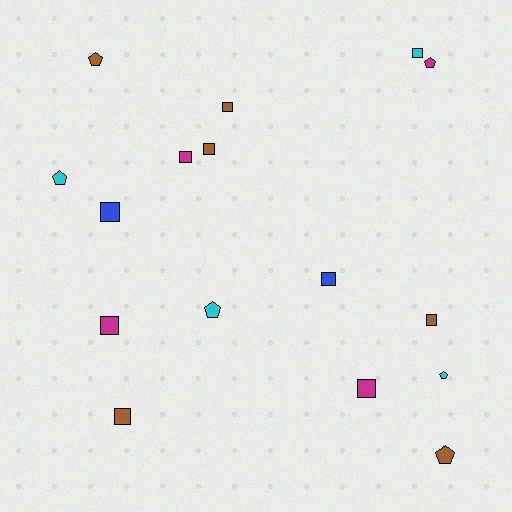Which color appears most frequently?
Brown, with 6 objects.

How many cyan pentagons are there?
There are 3 cyan pentagons.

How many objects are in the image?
There are 16 objects.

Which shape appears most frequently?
Square, with 10 objects.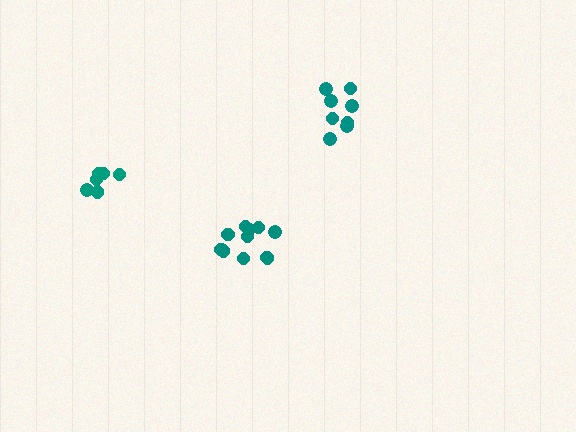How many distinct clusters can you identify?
There are 3 distinct clusters.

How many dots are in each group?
Group 1: 8 dots, Group 2: 11 dots, Group 3: 6 dots (25 total).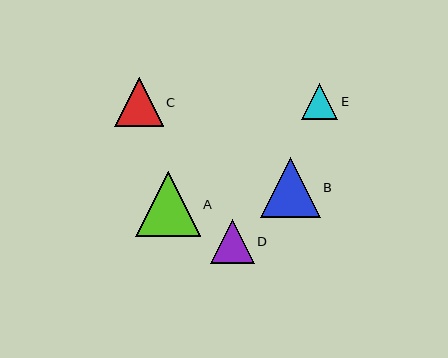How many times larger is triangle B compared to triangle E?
Triangle B is approximately 1.6 times the size of triangle E.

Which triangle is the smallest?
Triangle E is the smallest with a size of approximately 36 pixels.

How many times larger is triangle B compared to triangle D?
Triangle B is approximately 1.4 times the size of triangle D.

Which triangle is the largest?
Triangle A is the largest with a size of approximately 64 pixels.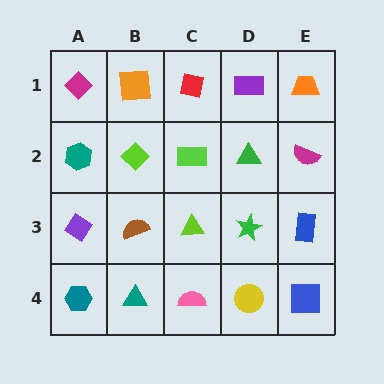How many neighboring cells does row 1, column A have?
2.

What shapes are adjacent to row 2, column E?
An orange trapezoid (row 1, column E), a blue rectangle (row 3, column E), a green triangle (row 2, column D).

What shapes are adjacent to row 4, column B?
A brown semicircle (row 3, column B), a teal hexagon (row 4, column A), a pink semicircle (row 4, column C).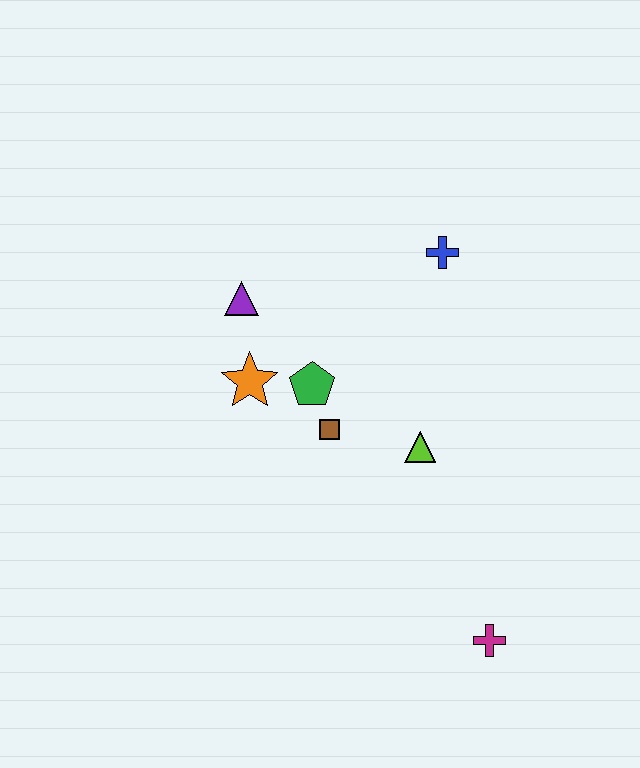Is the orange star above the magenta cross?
Yes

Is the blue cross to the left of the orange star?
No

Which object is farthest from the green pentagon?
The magenta cross is farthest from the green pentagon.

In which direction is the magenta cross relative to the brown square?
The magenta cross is below the brown square.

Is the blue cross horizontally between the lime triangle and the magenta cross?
Yes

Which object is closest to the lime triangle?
The brown square is closest to the lime triangle.